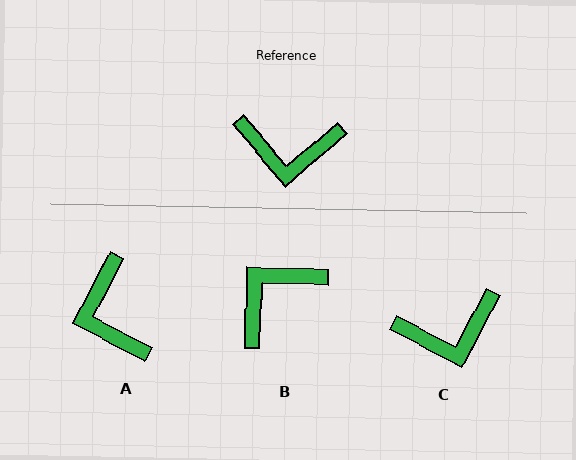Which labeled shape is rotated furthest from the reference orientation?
B, about 133 degrees away.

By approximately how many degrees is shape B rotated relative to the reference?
Approximately 133 degrees clockwise.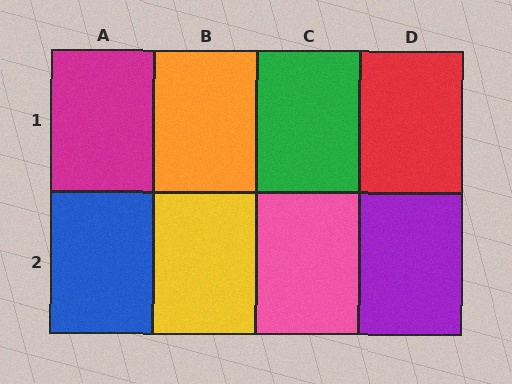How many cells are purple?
1 cell is purple.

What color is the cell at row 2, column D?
Purple.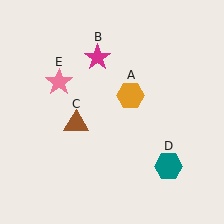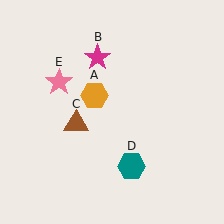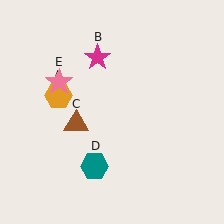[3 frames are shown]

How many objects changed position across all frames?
2 objects changed position: orange hexagon (object A), teal hexagon (object D).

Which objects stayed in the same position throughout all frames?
Magenta star (object B) and brown triangle (object C) and pink star (object E) remained stationary.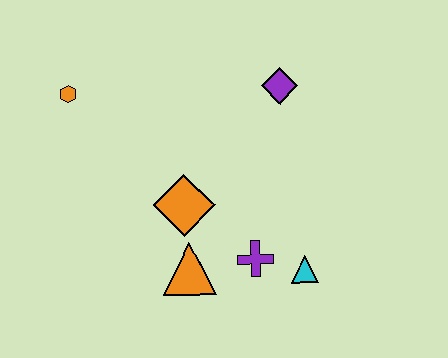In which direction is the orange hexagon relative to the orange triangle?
The orange hexagon is above the orange triangle.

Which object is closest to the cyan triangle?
The purple cross is closest to the cyan triangle.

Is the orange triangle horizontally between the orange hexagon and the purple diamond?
Yes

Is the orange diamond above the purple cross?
Yes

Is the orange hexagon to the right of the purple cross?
No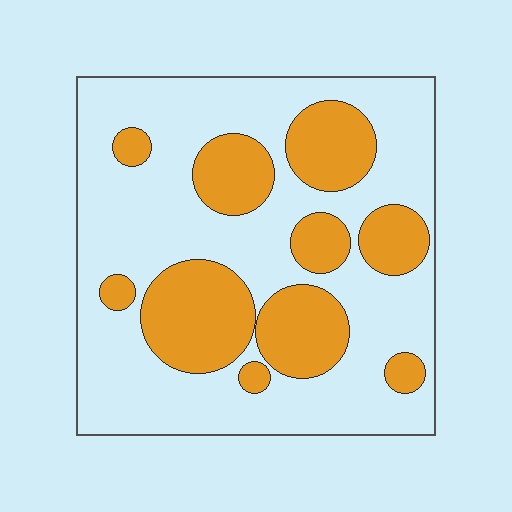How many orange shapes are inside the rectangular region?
10.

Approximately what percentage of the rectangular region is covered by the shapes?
Approximately 30%.